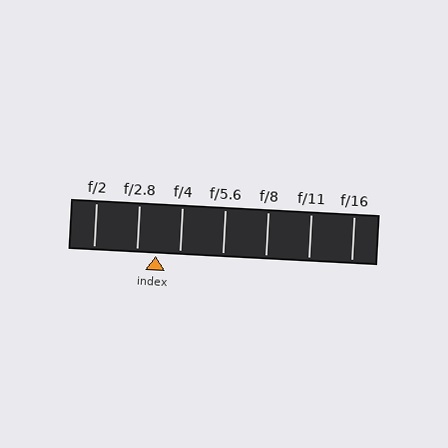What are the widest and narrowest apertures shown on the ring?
The widest aperture shown is f/2 and the narrowest is f/16.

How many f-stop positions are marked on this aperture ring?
There are 7 f-stop positions marked.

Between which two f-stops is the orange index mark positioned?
The index mark is between f/2.8 and f/4.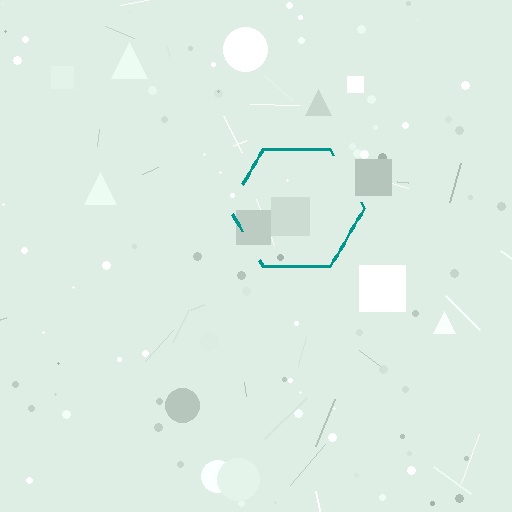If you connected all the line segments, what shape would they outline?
They would outline a hexagon.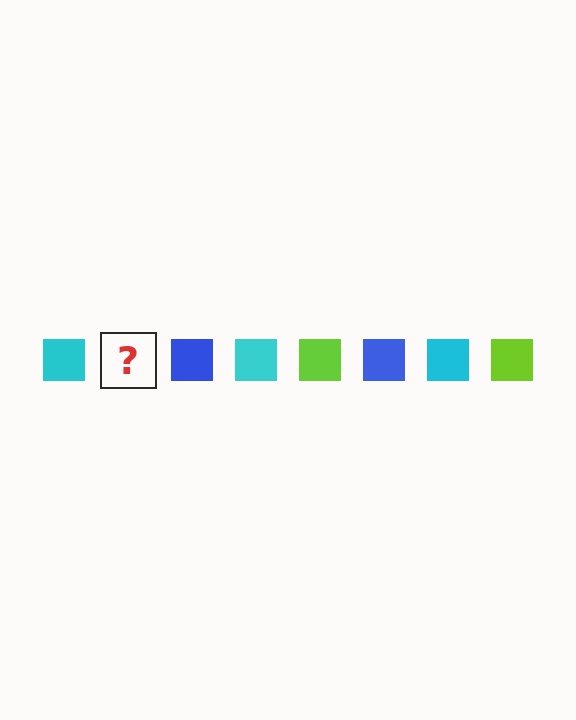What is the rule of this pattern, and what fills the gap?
The rule is that the pattern cycles through cyan, lime, blue squares. The gap should be filled with a lime square.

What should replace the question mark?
The question mark should be replaced with a lime square.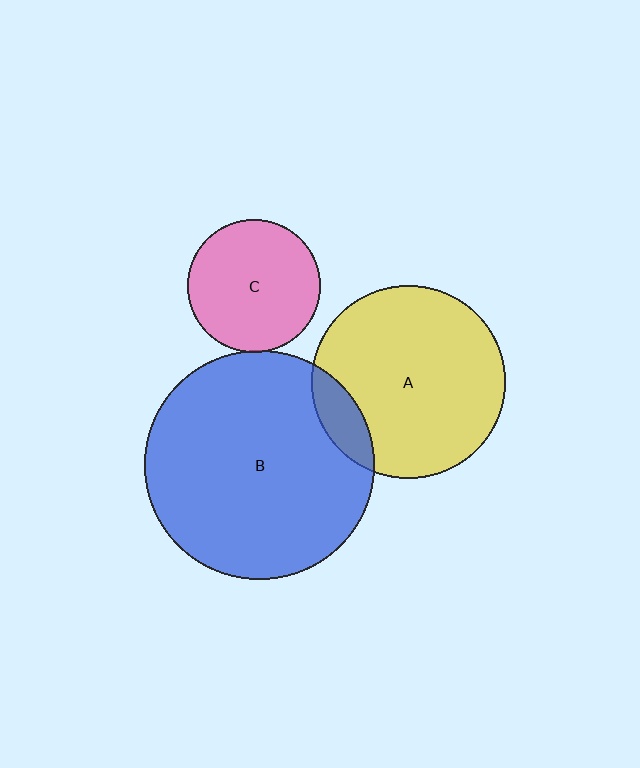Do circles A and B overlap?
Yes.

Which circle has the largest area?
Circle B (blue).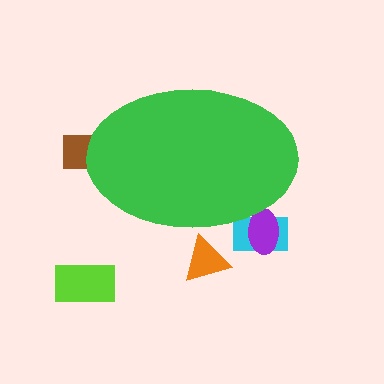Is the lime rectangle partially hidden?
No, the lime rectangle is fully visible.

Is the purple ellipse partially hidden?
Yes, the purple ellipse is partially hidden behind the green ellipse.